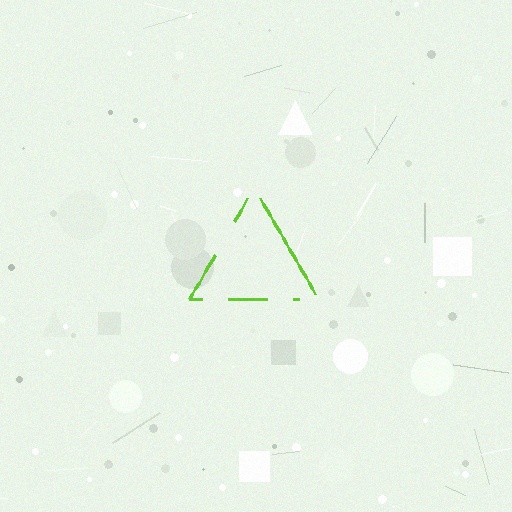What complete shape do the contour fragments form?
The contour fragments form a triangle.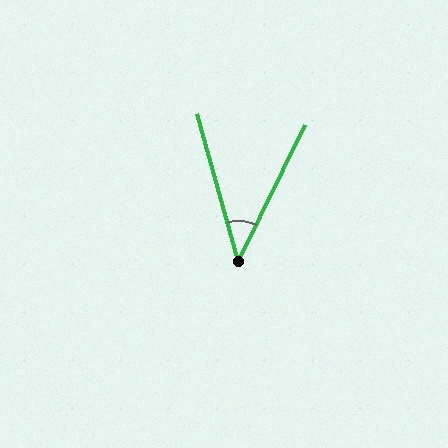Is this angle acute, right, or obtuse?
It is acute.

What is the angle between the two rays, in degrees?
Approximately 41 degrees.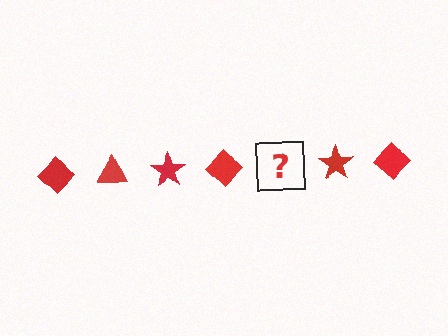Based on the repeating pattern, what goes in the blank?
The blank should be a red triangle.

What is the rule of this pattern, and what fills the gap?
The rule is that the pattern cycles through diamond, triangle, star shapes in red. The gap should be filled with a red triangle.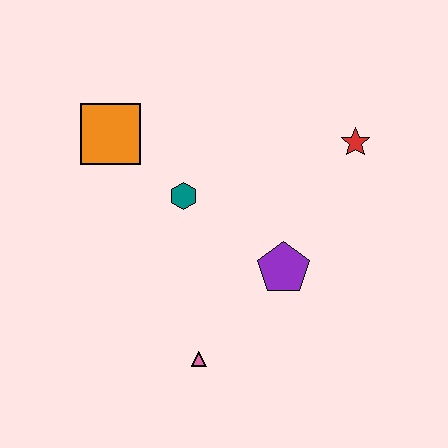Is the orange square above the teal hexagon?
Yes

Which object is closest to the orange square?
The teal hexagon is closest to the orange square.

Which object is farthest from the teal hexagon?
The red star is farthest from the teal hexagon.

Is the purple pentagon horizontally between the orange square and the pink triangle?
No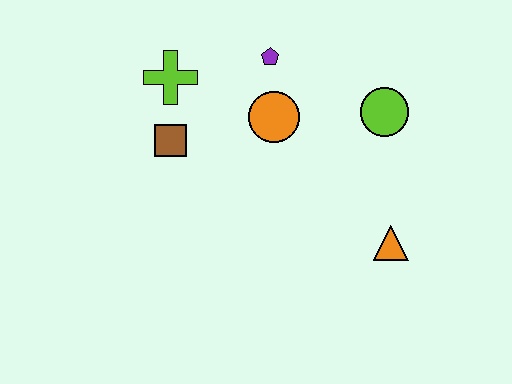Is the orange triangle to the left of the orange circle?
No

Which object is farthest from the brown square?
The orange triangle is farthest from the brown square.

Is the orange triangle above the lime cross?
No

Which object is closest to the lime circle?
The orange circle is closest to the lime circle.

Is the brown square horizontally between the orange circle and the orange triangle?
No